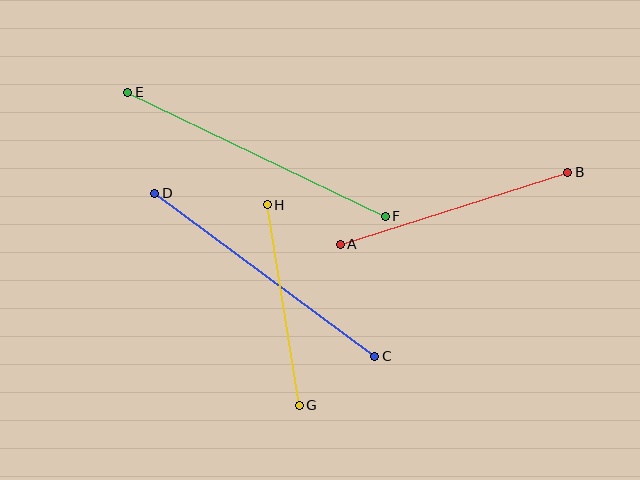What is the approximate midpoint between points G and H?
The midpoint is at approximately (283, 305) pixels.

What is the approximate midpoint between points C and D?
The midpoint is at approximately (265, 275) pixels.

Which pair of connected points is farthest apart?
Points E and F are farthest apart.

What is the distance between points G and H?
The distance is approximately 203 pixels.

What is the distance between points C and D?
The distance is approximately 274 pixels.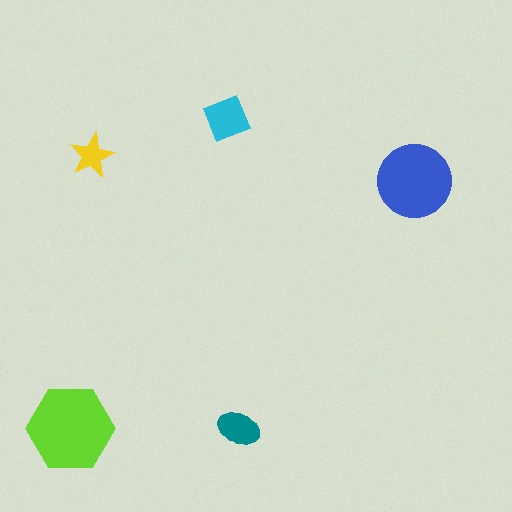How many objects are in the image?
There are 5 objects in the image.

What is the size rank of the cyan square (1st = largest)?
3rd.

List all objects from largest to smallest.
The lime hexagon, the blue circle, the cyan square, the teal ellipse, the yellow star.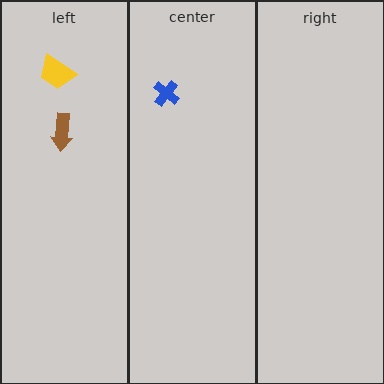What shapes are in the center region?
The blue cross.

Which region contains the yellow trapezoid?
The left region.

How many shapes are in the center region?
1.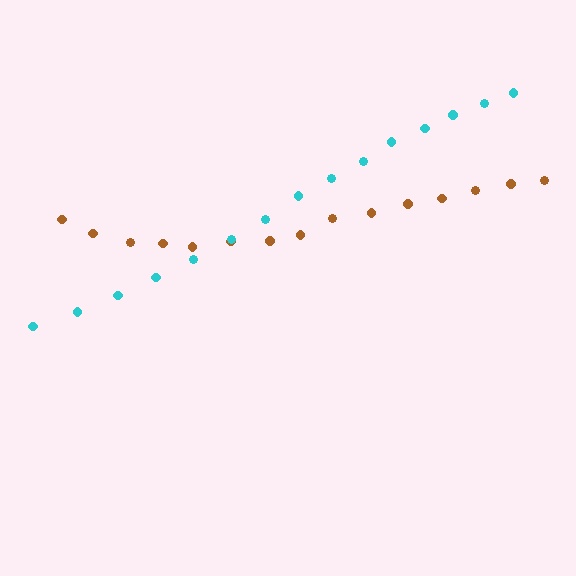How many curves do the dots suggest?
There are 2 distinct paths.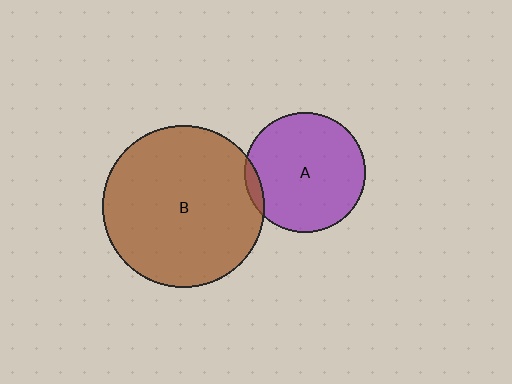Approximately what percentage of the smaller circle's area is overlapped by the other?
Approximately 5%.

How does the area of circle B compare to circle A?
Approximately 1.8 times.